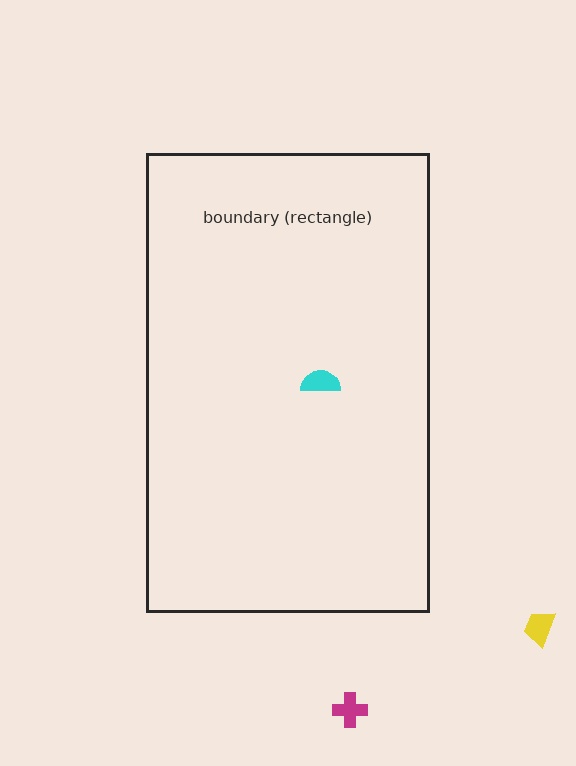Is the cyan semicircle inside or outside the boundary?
Inside.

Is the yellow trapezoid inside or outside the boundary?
Outside.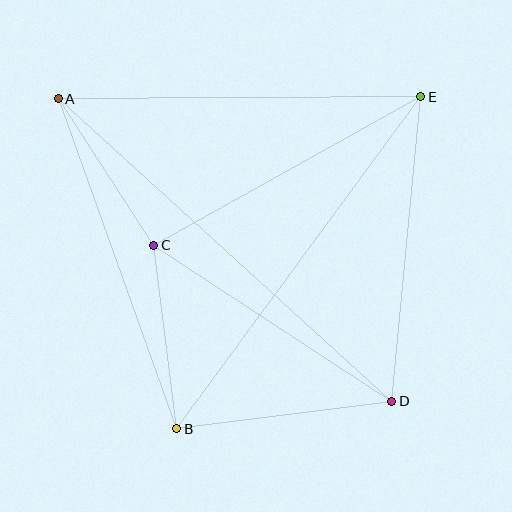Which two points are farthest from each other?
Points A and D are farthest from each other.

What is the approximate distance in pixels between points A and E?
The distance between A and E is approximately 362 pixels.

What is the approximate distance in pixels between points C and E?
The distance between C and E is approximately 305 pixels.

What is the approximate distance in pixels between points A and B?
The distance between A and B is approximately 350 pixels.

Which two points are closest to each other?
Points A and C are closest to each other.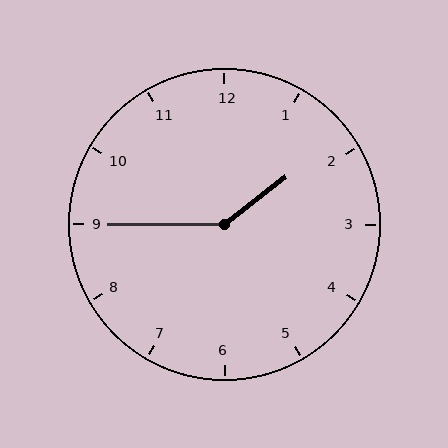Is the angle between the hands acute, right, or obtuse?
It is obtuse.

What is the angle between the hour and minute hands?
Approximately 142 degrees.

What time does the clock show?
1:45.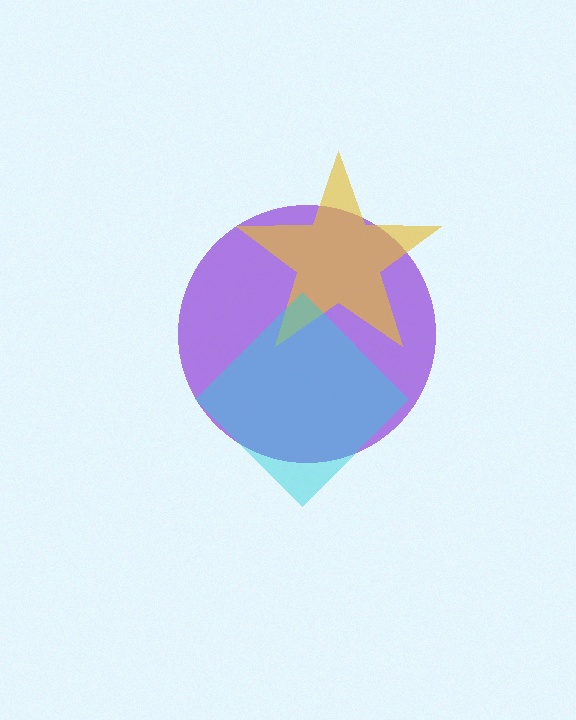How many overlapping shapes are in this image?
There are 3 overlapping shapes in the image.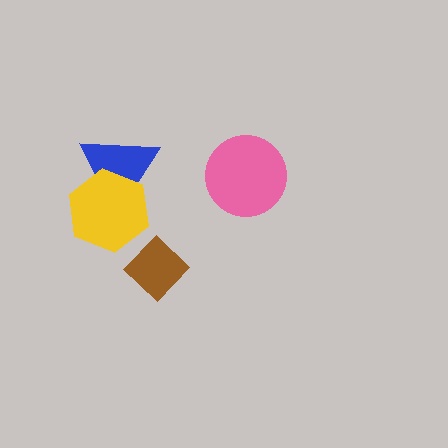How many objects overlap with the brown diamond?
0 objects overlap with the brown diamond.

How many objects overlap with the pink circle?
0 objects overlap with the pink circle.